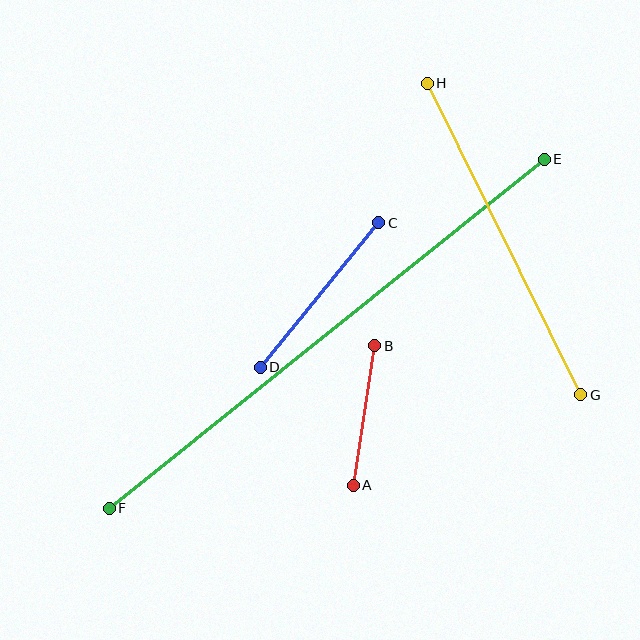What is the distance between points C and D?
The distance is approximately 187 pixels.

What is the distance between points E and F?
The distance is approximately 558 pixels.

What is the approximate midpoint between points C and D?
The midpoint is at approximately (320, 295) pixels.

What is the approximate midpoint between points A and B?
The midpoint is at approximately (364, 416) pixels.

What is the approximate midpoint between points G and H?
The midpoint is at approximately (504, 239) pixels.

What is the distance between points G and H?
The distance is approximately 347 pixels.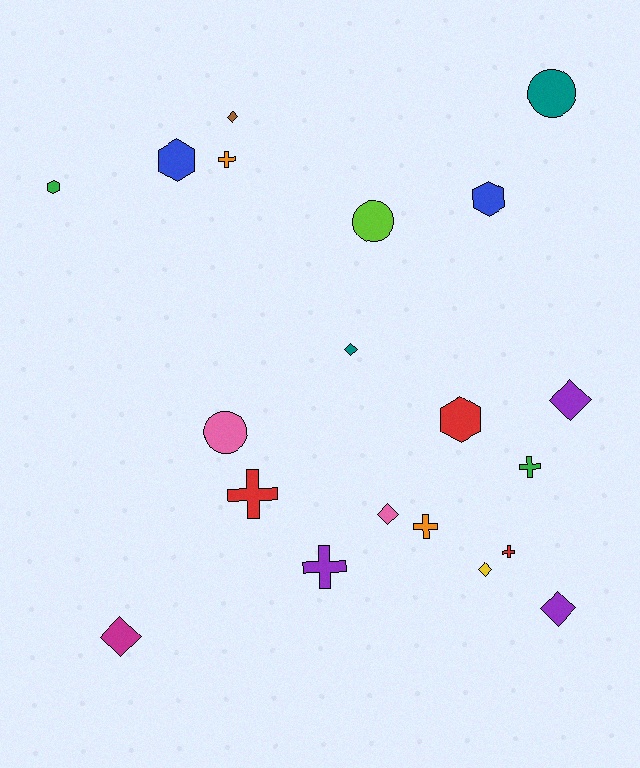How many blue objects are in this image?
There are 2 blue objects.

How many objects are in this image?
There are 20 objects.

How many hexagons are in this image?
There are 4 hexagons.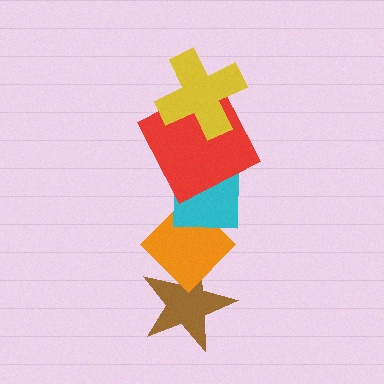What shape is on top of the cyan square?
The red square is on top of the cyan square.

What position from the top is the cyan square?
The cyan square is 3rd from the top.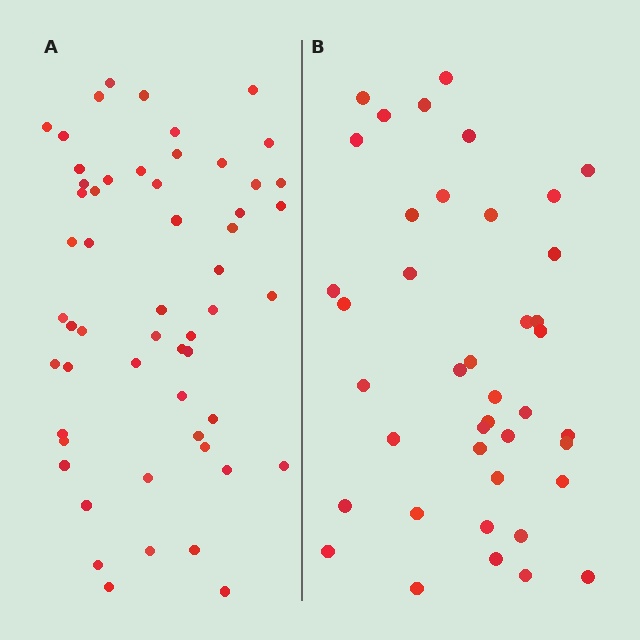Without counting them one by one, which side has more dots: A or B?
Region A (the left region) has more dots.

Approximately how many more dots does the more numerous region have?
Region A has approximately 15 more dots than region B.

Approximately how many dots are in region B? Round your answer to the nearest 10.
About 40 dots. (The exact count is 41, which rounds to 40.)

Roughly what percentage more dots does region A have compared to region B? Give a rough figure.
About 35% more.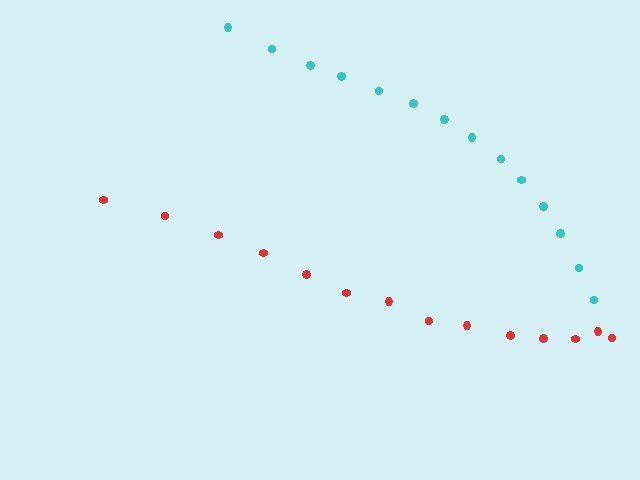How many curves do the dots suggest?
There are 2 distinct paths.